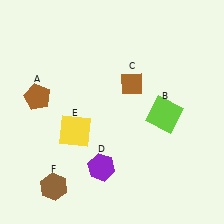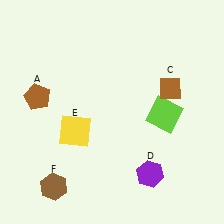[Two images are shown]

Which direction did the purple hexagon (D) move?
The purple hexagon (D) moved right.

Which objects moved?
The objects that moved are: the brown diamond (C), the purple hexagon (D).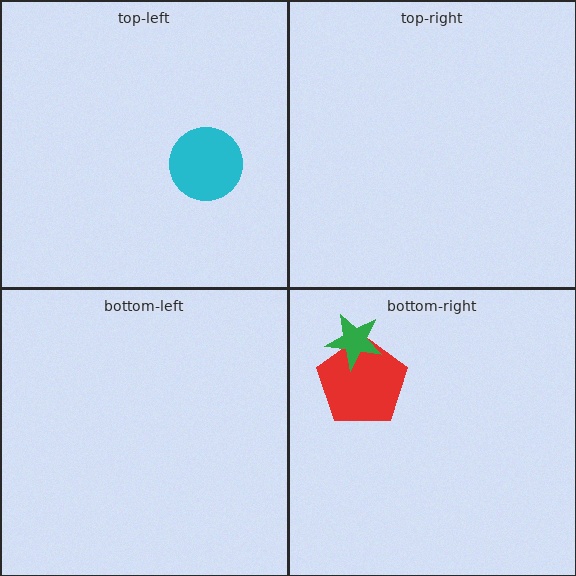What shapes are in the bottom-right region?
The red pentagon, the green star.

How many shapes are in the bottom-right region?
2.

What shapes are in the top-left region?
The cyan circle.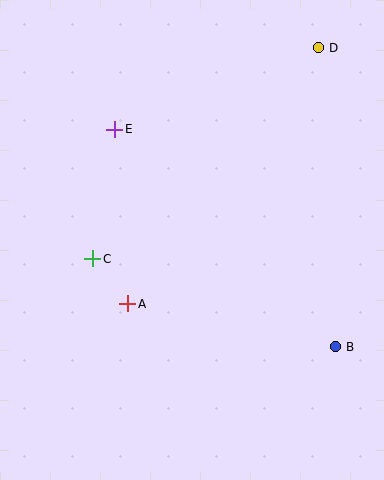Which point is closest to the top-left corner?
Point E is closest to the top-left corner.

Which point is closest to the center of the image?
Point A at (128, 304) is closest to the center.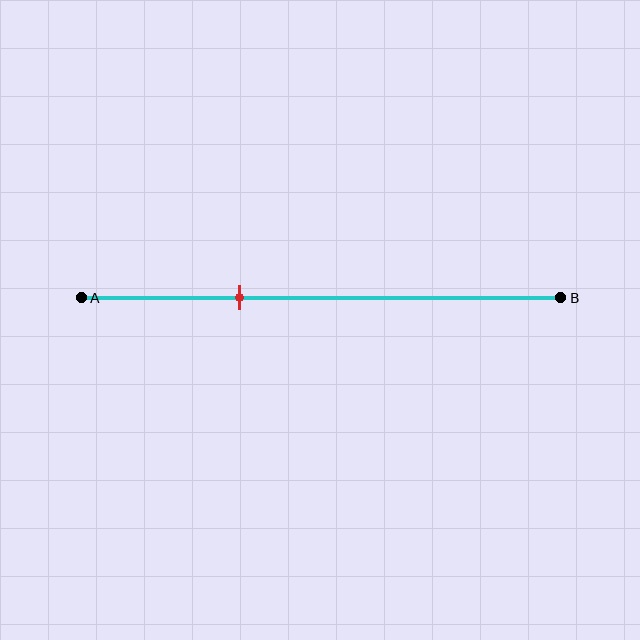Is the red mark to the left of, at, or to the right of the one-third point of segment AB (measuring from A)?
The red mark is approximately at the one-third point of segment AB.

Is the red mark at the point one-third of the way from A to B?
Yes, the mark is approximately at the one-third point.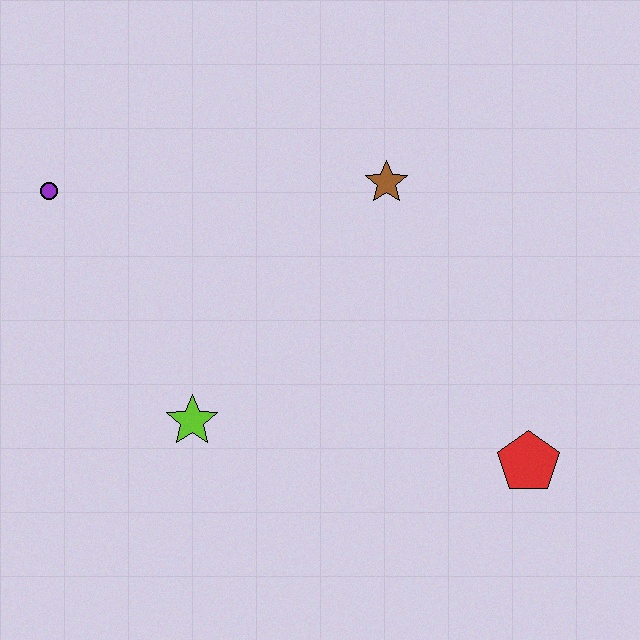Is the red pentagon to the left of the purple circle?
No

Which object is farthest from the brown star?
The purple circle is farthest from the brown star.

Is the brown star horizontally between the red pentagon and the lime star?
Yes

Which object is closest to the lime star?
The purple circle is closest to the lime star.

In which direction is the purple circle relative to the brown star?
The purple circle is to the left of the brown star.